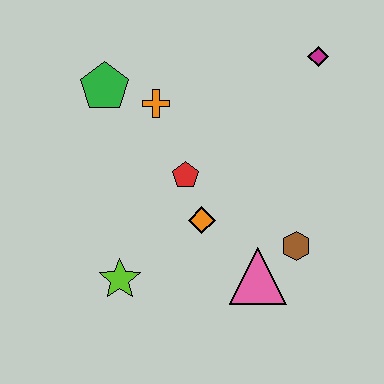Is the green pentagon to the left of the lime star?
Yes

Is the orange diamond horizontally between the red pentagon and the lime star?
No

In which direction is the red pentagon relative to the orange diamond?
The red pentagon is above the orange diamond.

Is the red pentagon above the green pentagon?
No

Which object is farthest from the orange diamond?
The magenta diamond is farthest from the orange diamond.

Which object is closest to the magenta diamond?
The orange cross is closest to the magenta diamond.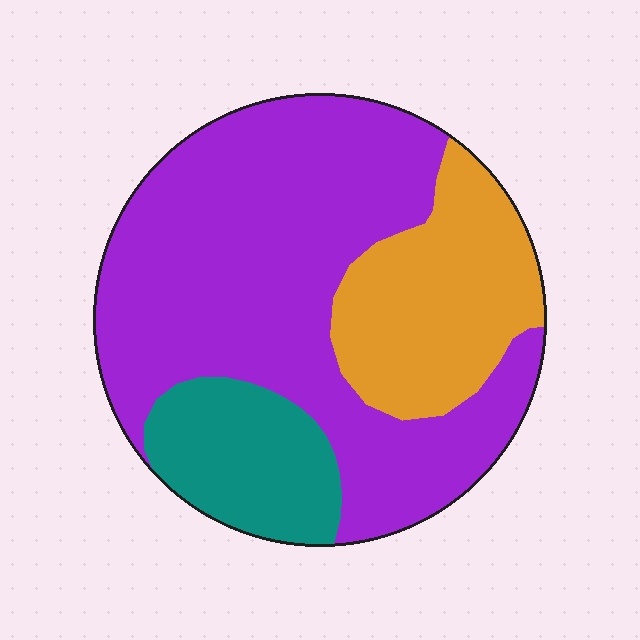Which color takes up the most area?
Purple, at roughly 60%.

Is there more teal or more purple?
Purple.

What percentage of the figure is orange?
Orange takes up less than a quarter of the figure.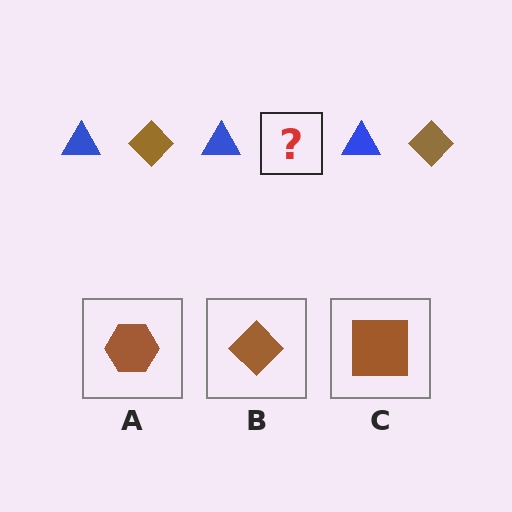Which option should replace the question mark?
Option B.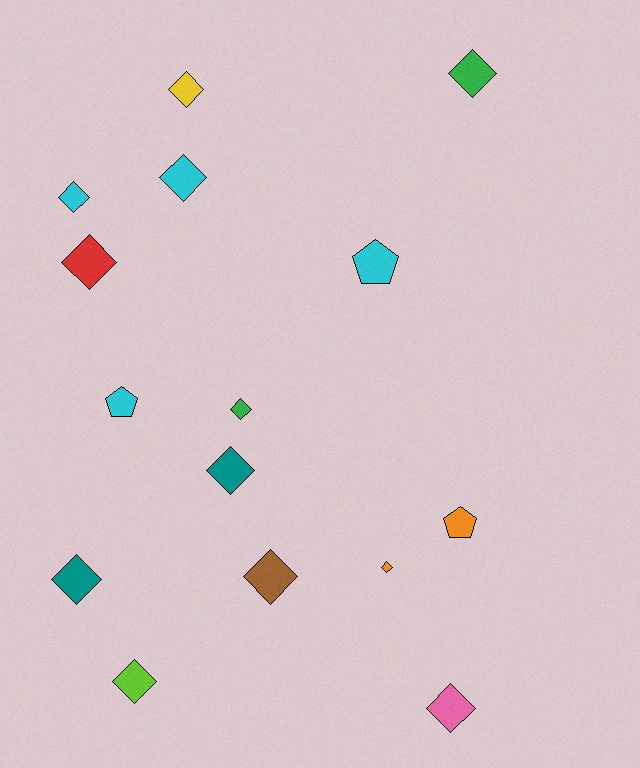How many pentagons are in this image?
There are 3 pentagons.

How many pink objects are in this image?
There is 1 pink object.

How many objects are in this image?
There are 15 objects.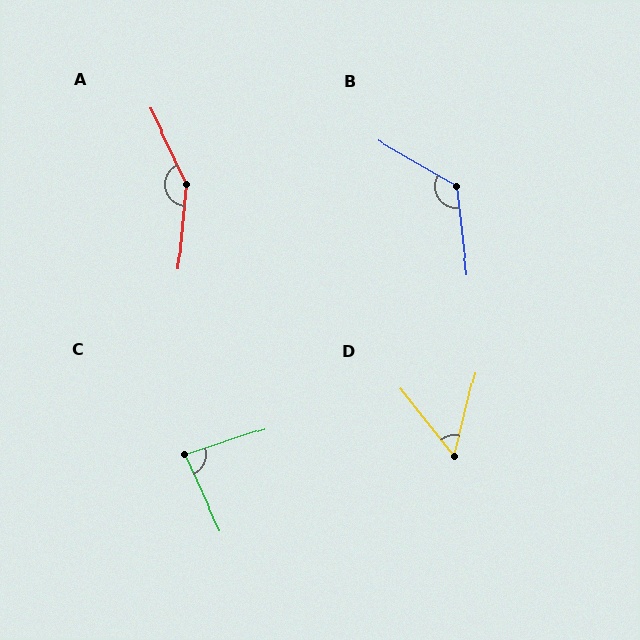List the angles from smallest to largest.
D (52°), C (83°), B (127°), A (149°).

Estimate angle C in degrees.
Approximately 83 degrees.